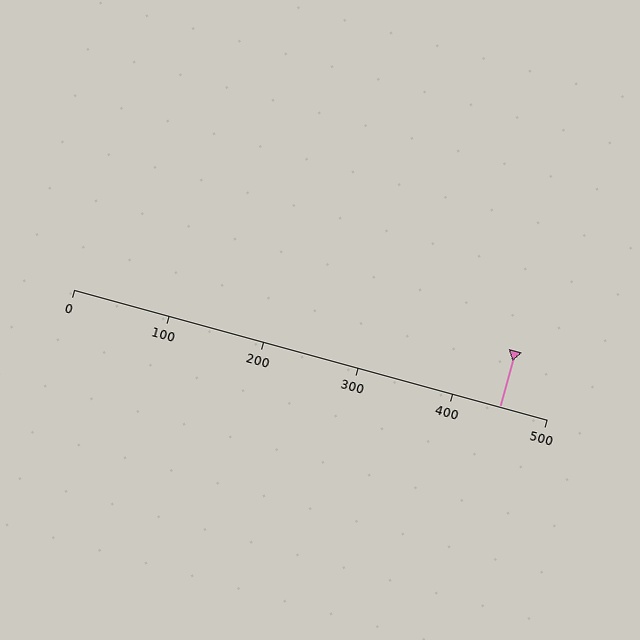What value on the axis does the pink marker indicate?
The marker indicates approximately 450.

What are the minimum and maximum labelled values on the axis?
The axis runs from 0 to 500.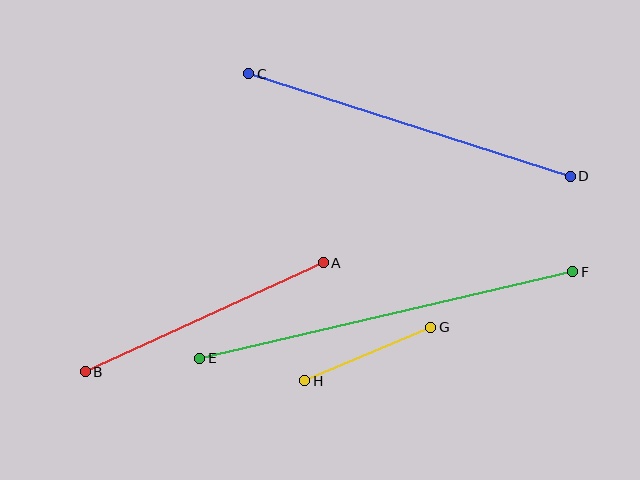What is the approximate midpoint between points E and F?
The midpoint is at approximately (386, 315) pixels.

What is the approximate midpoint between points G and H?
The midpoint is at approximately (368, 354) pixels.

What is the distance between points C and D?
The distance is approximately 337 pixels.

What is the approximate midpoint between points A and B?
The midpoint is at approximately (204, 317) pixels.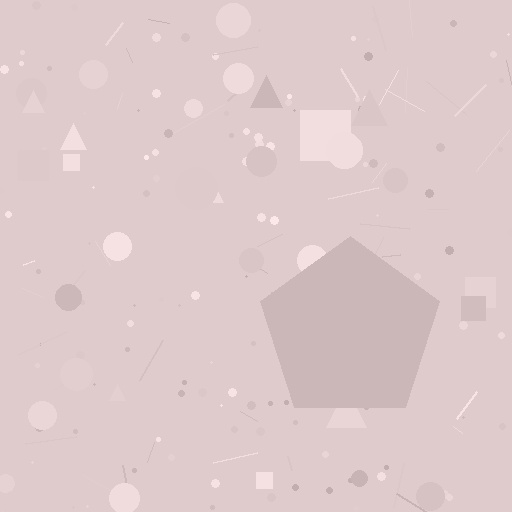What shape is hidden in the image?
A pentagon is hidden in the image.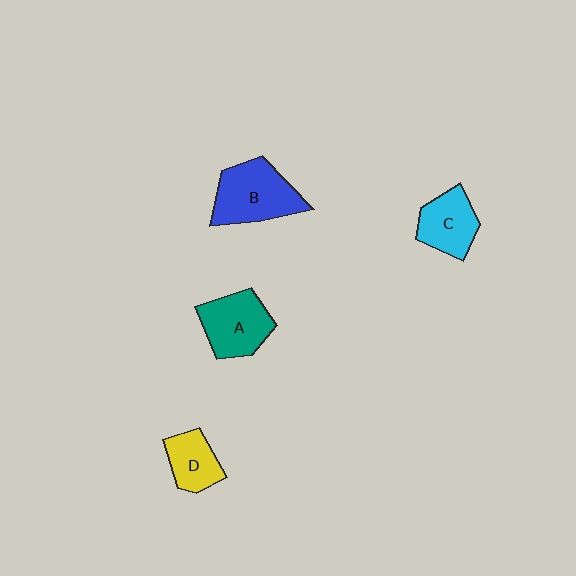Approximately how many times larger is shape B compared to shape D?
Approximately 1.7 times.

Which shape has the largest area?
Shape B (blue).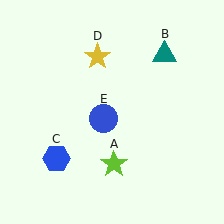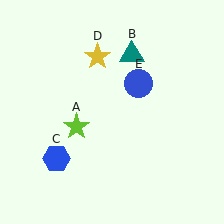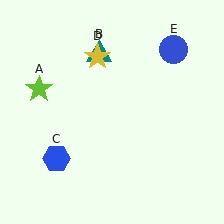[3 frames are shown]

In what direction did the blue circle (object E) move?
The blue circle (object E) moved up and to the right.